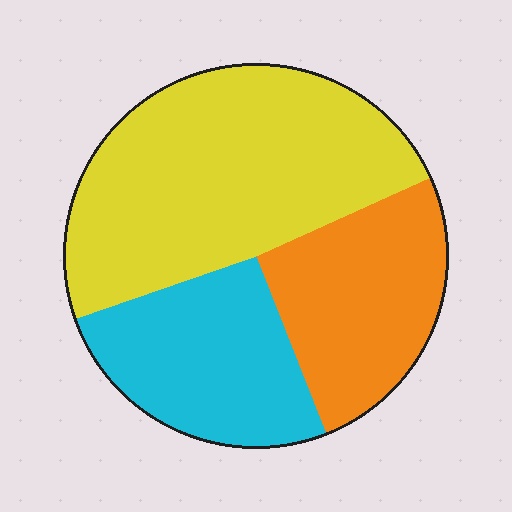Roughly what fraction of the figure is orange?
Orange takes up between a quarter and a half of the figure.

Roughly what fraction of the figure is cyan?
Cyan covers roughly 25% of the figure.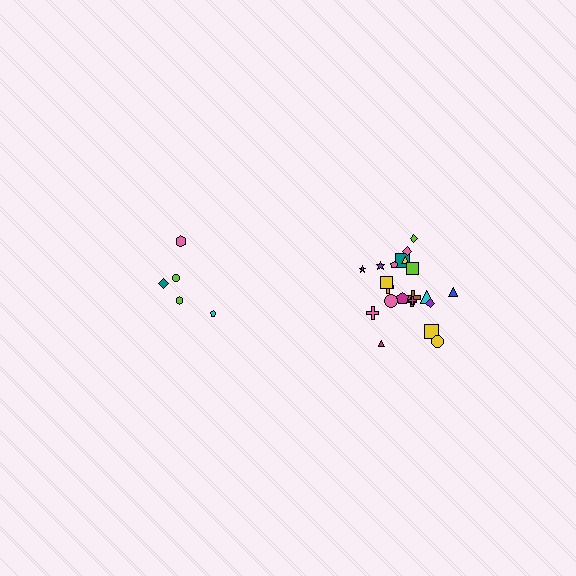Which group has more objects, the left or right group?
The right group.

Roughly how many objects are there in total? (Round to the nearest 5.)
Roughly 25 objects in total.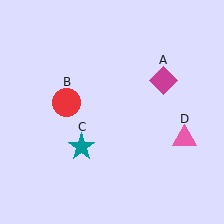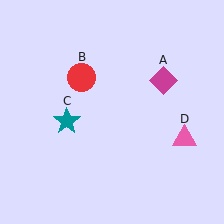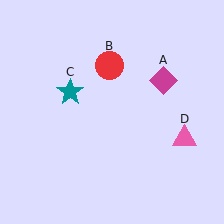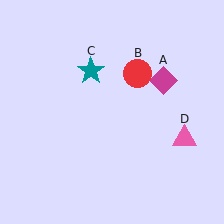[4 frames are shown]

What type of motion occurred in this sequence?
The red circle (object B), teal star (object C) rotated clockwise around the center of the scene.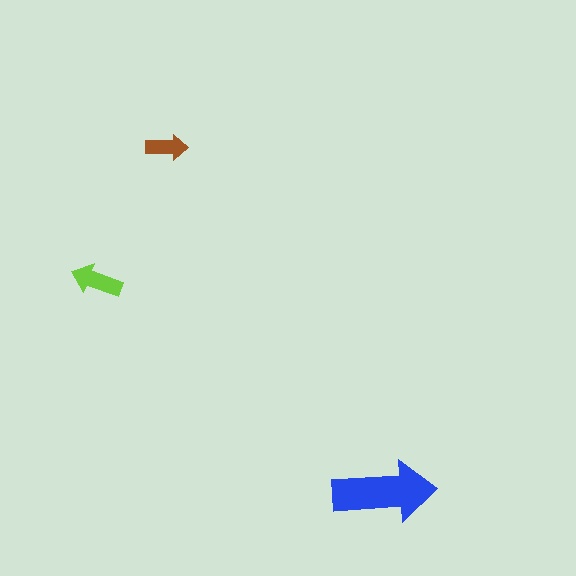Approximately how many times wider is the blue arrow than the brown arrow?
About 2.5 times wider.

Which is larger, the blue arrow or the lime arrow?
The blue one.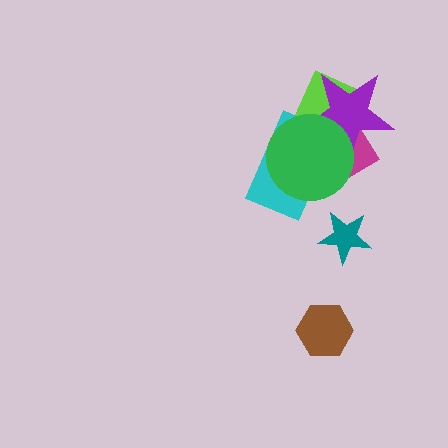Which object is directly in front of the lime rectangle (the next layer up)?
The magenta diamond is directly in front of the lime rectangle.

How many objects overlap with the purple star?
4 objects overlap with the purple star.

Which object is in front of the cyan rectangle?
The green circle is in front of the cyan rectangle.